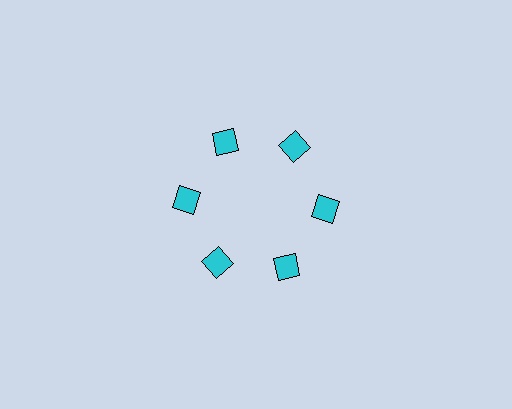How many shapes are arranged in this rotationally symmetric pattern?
There are 6 shapes, arranged in 6 groups of 1.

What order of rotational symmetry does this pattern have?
This pattern has 6-fold rotational symmetry.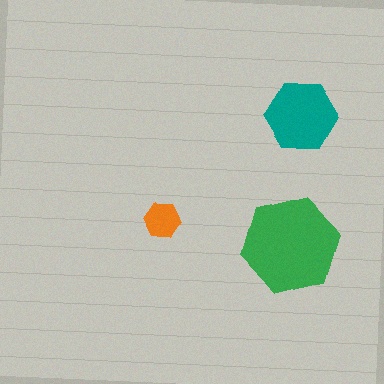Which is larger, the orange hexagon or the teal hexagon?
The teal one.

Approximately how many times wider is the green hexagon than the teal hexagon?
About 1.5 times wider.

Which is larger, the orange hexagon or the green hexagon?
The green one.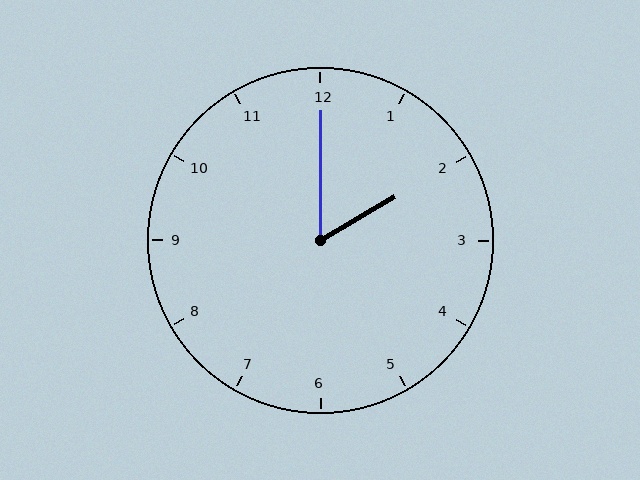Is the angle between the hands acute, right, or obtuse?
It is acute.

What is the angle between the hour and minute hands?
Approximately 60 degrees.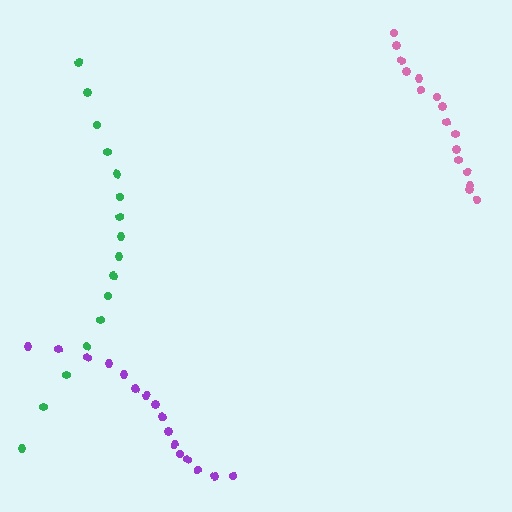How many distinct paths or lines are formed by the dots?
There are 3 distinct paths.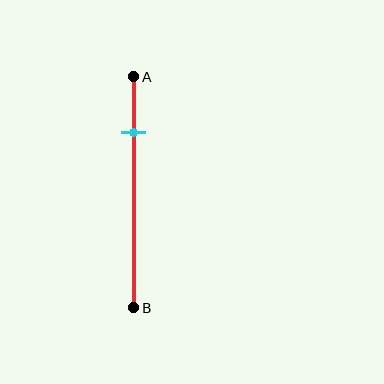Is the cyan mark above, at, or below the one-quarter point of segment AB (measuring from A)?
The cyan mark is approximately at the one-quarter point of segment AB.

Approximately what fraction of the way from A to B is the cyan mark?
The cyan mark is approximately 25% of the way from A to B.